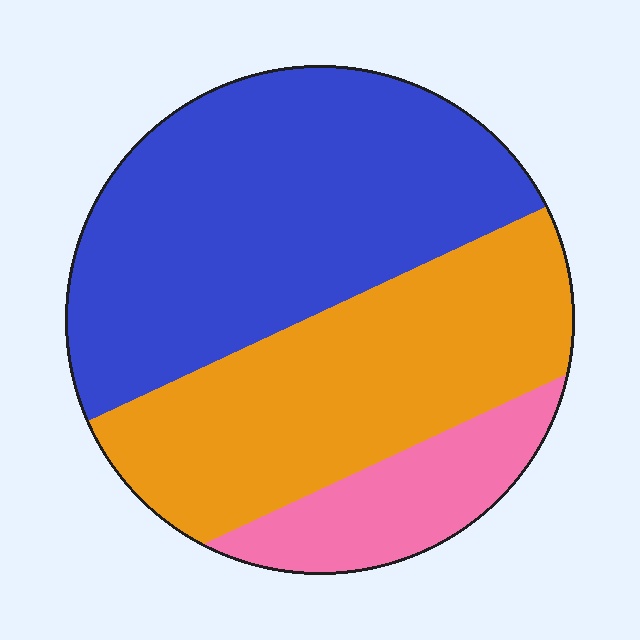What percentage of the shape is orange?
Orange takes up between a third and a half of the shape.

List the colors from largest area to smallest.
From largest to smallest: blue, orange, pink.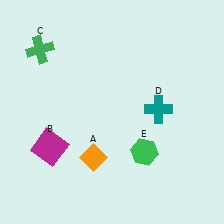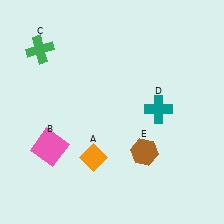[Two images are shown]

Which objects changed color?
B changed from magenta to pink. E changed from green to brown.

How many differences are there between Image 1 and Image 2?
There are 2 differences between the two images.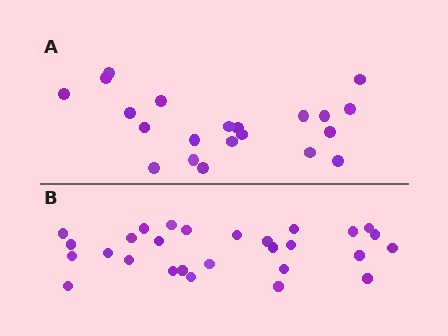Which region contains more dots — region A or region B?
Region B (the bottom region) has more dots.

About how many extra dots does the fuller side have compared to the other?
Region B has roughly 8 or so more dots than region A.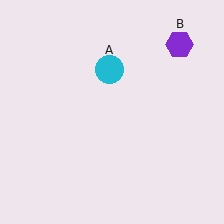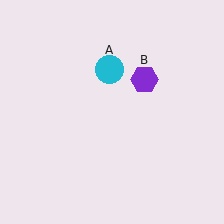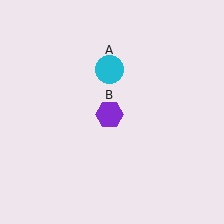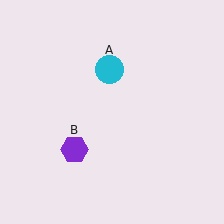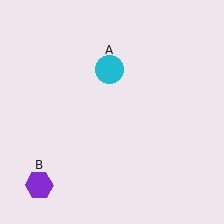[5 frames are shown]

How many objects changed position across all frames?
1 object changed position: purple hexagon (object B).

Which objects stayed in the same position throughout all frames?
Cyan circle (object A) remained stationary.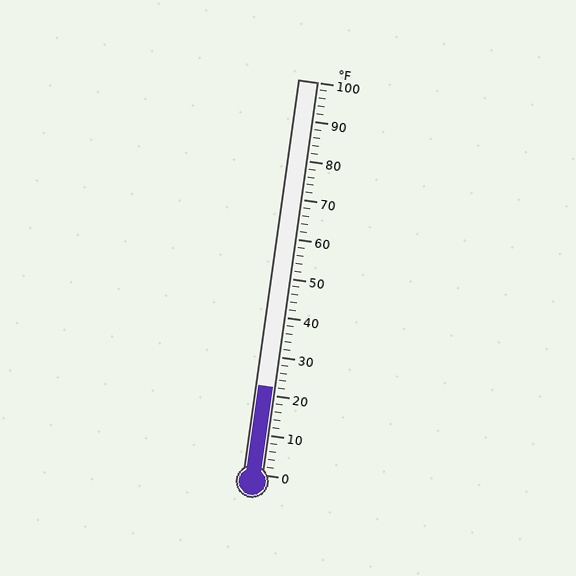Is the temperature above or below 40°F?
The temperature is below 40°F.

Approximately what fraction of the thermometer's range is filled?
The thermometer is filled to approximately 20% of its range.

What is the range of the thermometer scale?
The thermometer scale ranges from 0°F to 100°F.